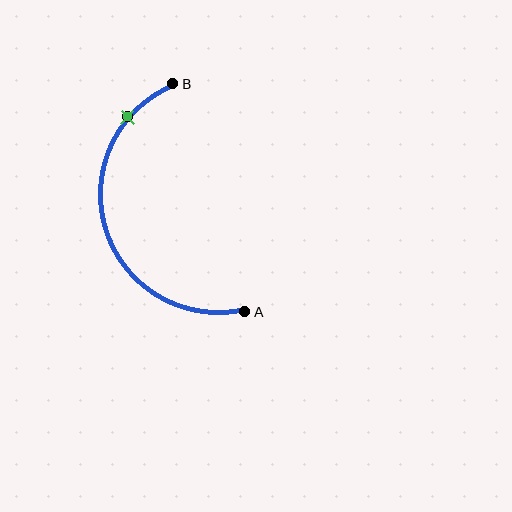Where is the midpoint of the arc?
The arc midpoint is the point on the curve farthest from the straight line joining A and B. It sits to the left of that line.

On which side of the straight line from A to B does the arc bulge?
The arc bulges to the left of the straight line connecting A and B.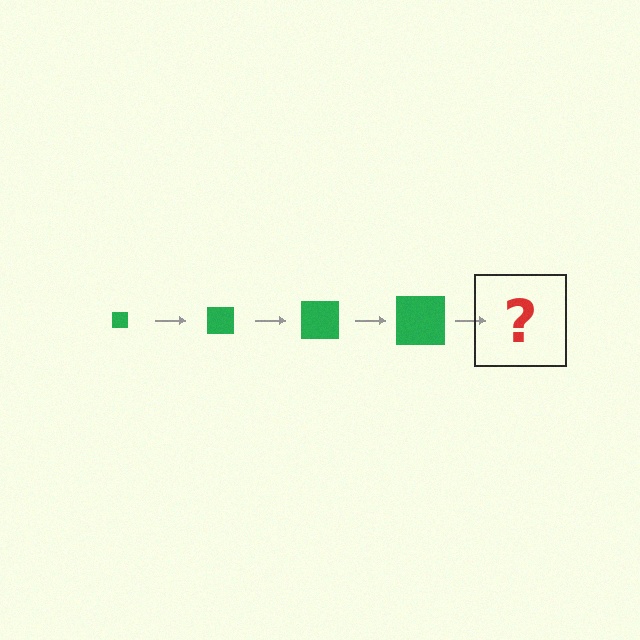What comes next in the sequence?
The next element should be a green square, larger than the previous one.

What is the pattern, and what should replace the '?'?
The pattern is that the square gets progressively larger each step. The '?' should be a green square, larger than the previous one.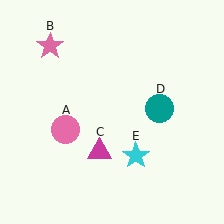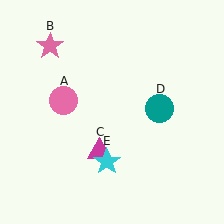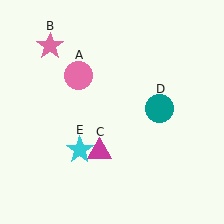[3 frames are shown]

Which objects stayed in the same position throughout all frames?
Pink star (object B) and magenta triangle (object C) and teal circle (object D) remained stationary.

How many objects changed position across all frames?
2 objects changed position: pink circle (object A), cyan star (object E).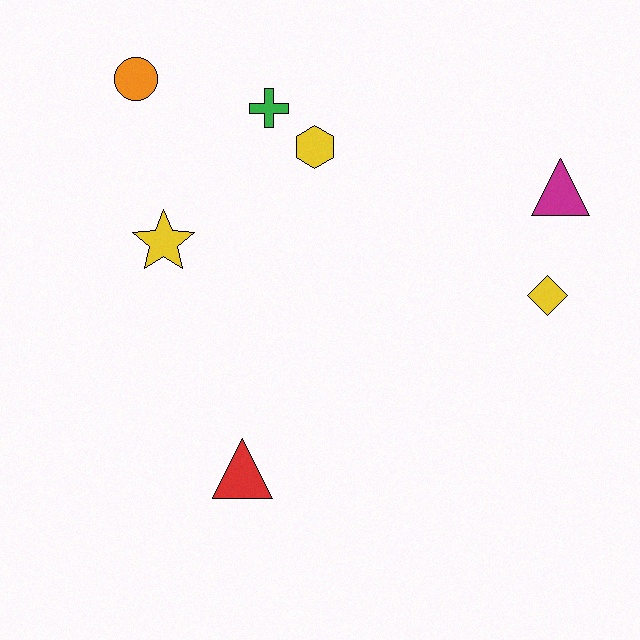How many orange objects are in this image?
There is 1 orange object.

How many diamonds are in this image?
There is 1 diamond.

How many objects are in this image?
There are 7 objects.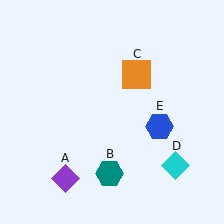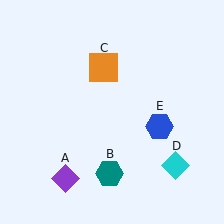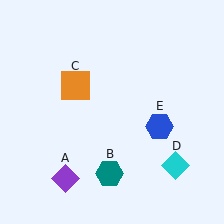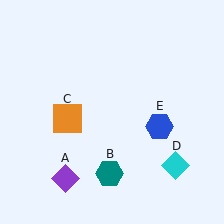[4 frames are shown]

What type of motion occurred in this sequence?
The orange square (object C) rotated counterclockwise around the center of the scene.